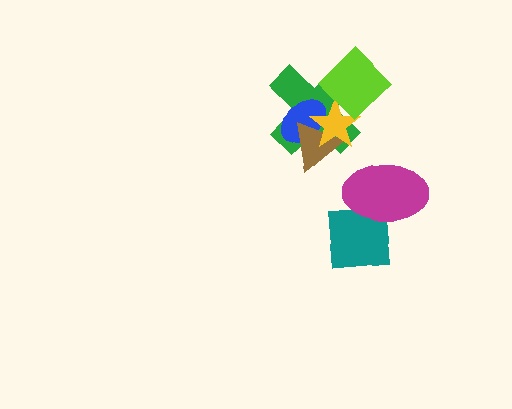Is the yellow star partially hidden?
Yes, it is partially covered by another shape.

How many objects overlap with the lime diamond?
2 objects overlap with the lime diamond.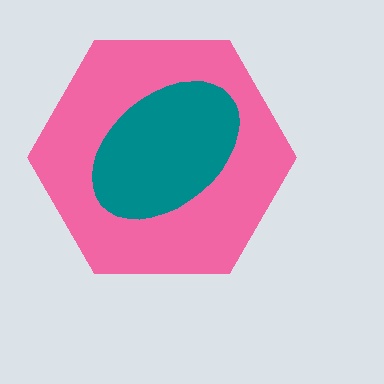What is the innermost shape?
The teal ellipse.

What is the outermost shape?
The pink hexagon.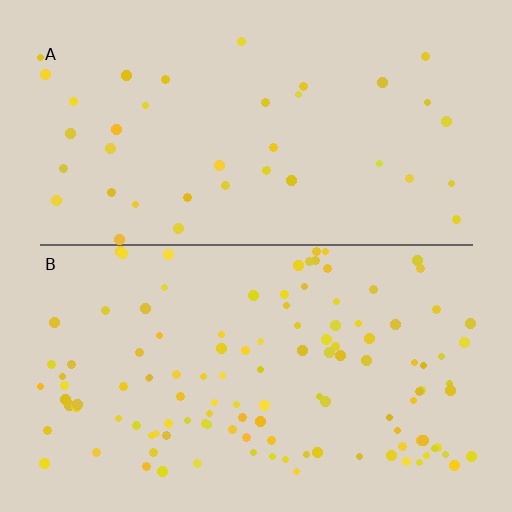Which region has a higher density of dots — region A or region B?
B (the bottom).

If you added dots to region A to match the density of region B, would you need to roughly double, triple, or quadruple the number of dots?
Approximately triple.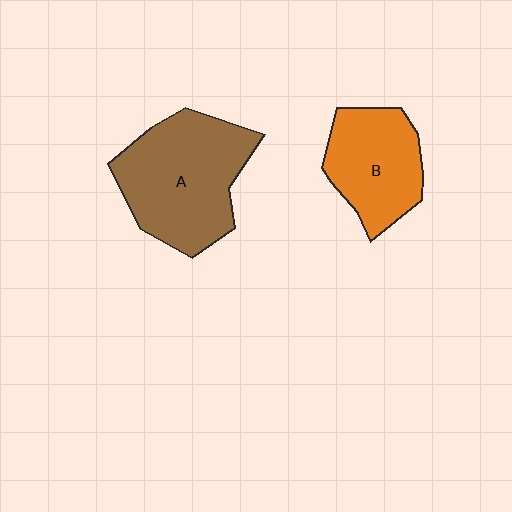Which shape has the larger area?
Shape A (brown).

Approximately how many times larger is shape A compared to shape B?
Approximately 1.5 times.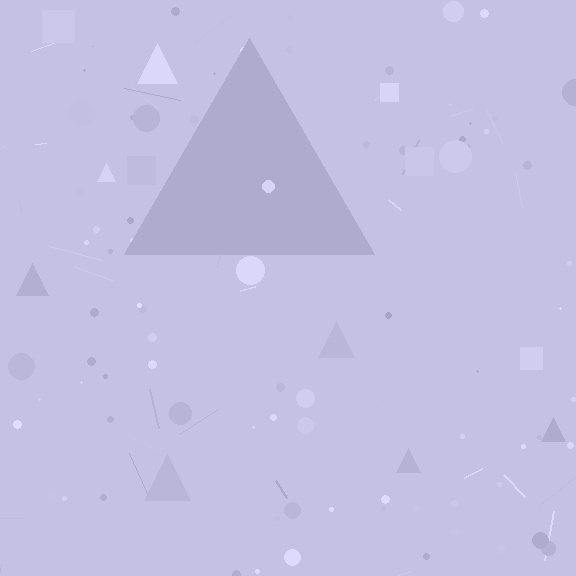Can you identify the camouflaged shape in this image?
The camouflaged shape is a triangle.